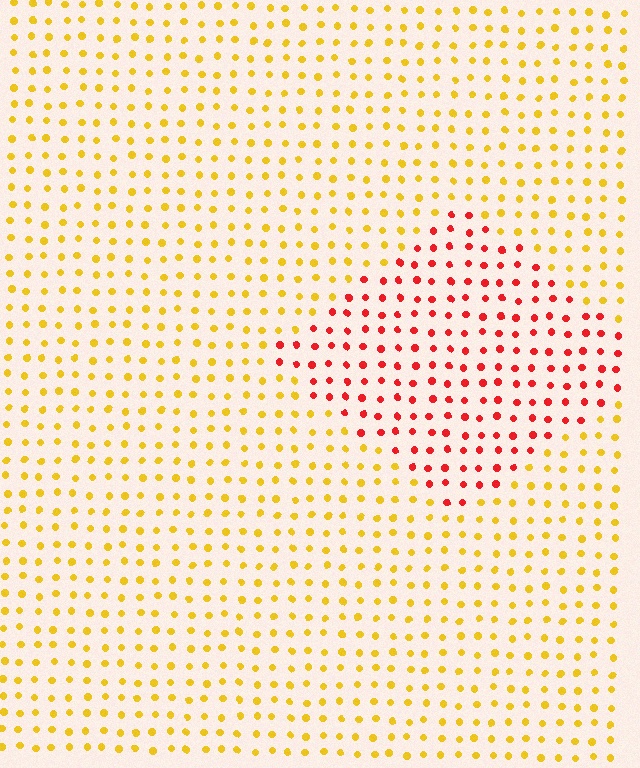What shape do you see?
I see a diamond.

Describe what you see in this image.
The image is filled with small yellow elements in a uniform arrangement. A diamond-shaped region is visible where the elements are tinted to a slightly different hue, forming a subtle color boundary.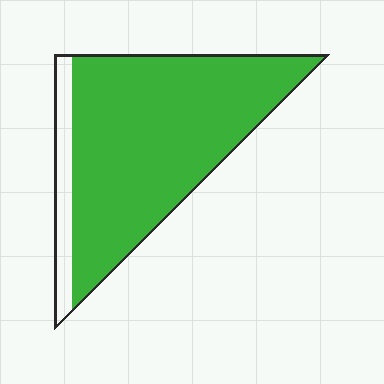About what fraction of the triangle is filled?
About seven eighths (7/8).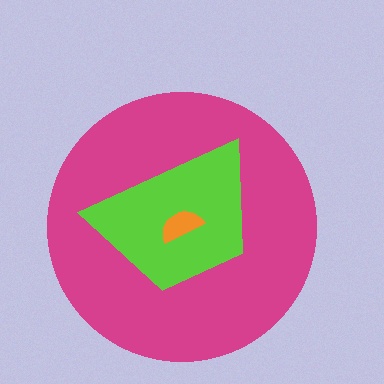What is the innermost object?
The orange semicircle.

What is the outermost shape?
The magenta circle.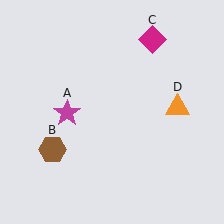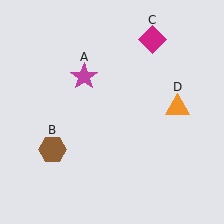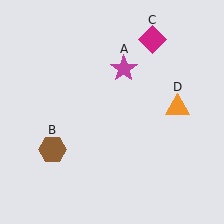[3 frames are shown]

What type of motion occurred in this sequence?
The magenta star (object A) rotated clockwise around the center of the scene.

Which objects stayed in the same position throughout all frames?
Brown hexagon (object B) and magenta diamond (object C) and orange triangle (object D) remained stationary.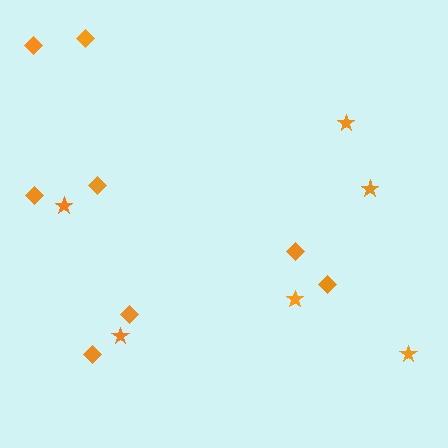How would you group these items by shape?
There are 2 groups: one group of stars (6) and one group of diamonds (8).